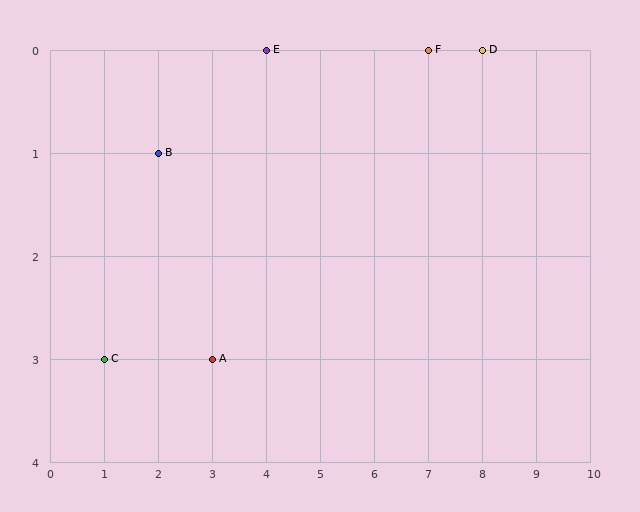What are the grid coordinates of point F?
Point F is at grid coordinates (7, 0).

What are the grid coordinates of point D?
Point D is at grid coordinates (8, 0).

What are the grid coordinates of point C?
Point C is at grid coordinates (1, 3).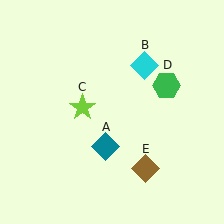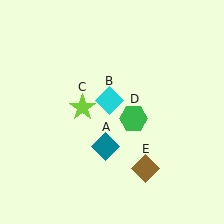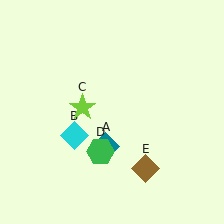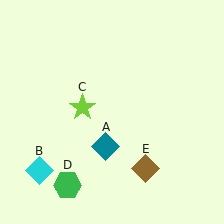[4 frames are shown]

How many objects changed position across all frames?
2 objects changed position: cyan diamond (object B), green hexagon (object D).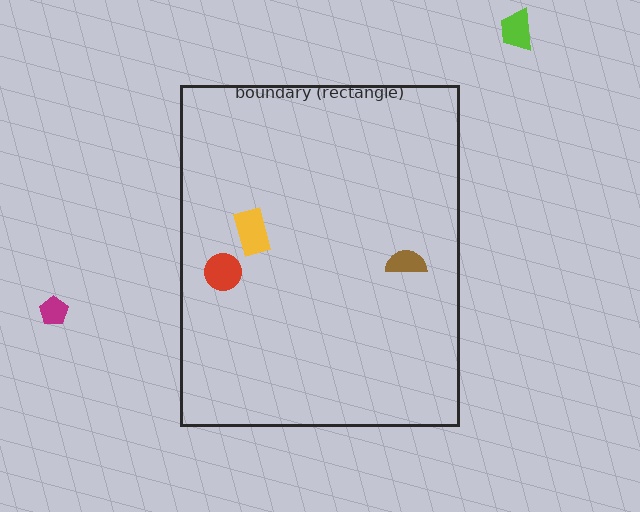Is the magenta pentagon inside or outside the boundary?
Outside.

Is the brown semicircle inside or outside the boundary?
Inside.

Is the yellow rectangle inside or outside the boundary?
Inside.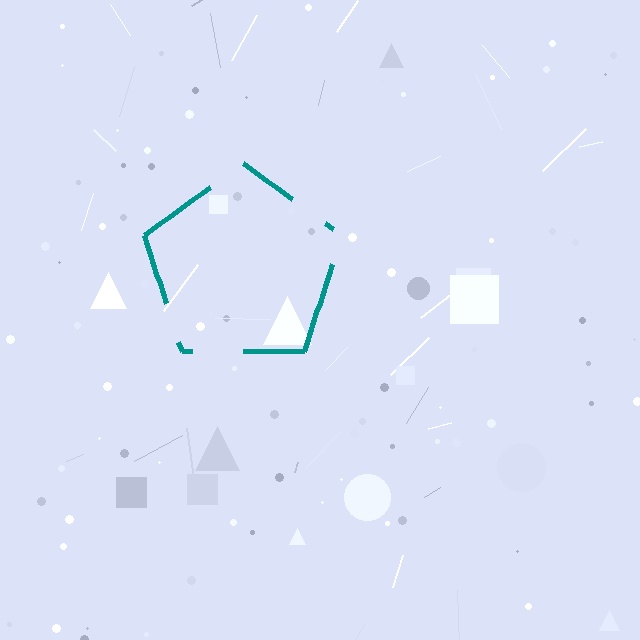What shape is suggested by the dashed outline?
The dashed outline suggests a pentagon.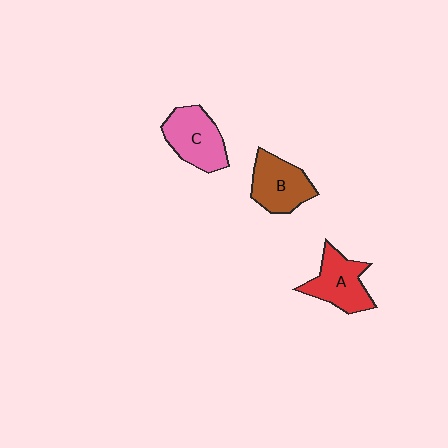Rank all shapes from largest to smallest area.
From largest to smallest: C (pink), A (red), B (brown).